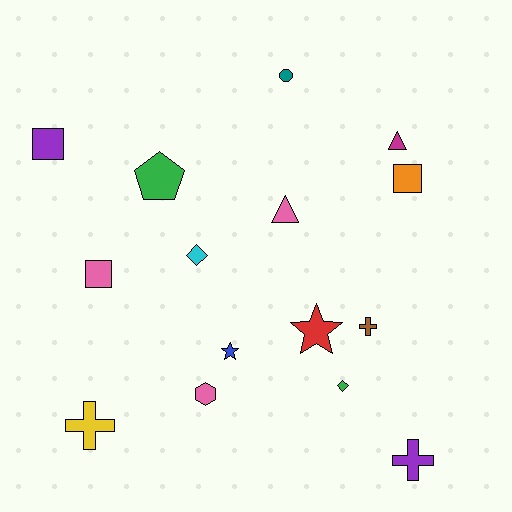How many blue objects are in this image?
There is 1 blue object.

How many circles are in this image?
There is 1 circle.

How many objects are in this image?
There are 15 objects.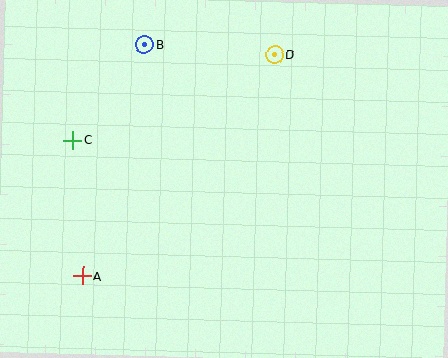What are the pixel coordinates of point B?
Point B is at (144, 45).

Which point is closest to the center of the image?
Point D at (275, 55) is closest to the center.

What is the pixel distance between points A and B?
The distance between A and B is 239 pixels.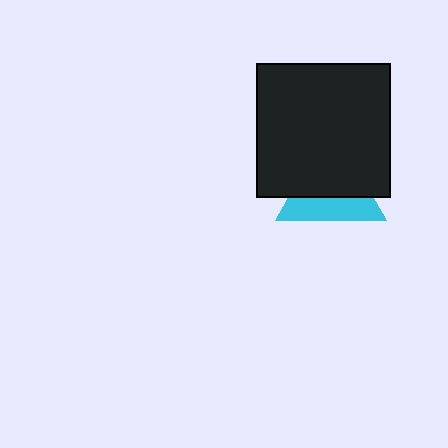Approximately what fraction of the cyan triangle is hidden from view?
Roughly 57% of the cyan triangle is hidden behind the black square.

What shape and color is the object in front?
The object in front is a black square.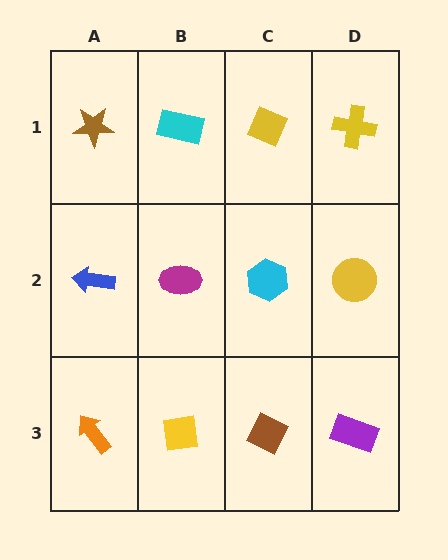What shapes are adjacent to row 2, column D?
A yellow cross (row 1, column D), a purple rectangle (row 3, column D), a cyan hexagon (row 2, column C).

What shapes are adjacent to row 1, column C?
A cyan hexagon (row 2, column C), a cyan rectangle (row 1, column B), a yellow cross (row 1, column D).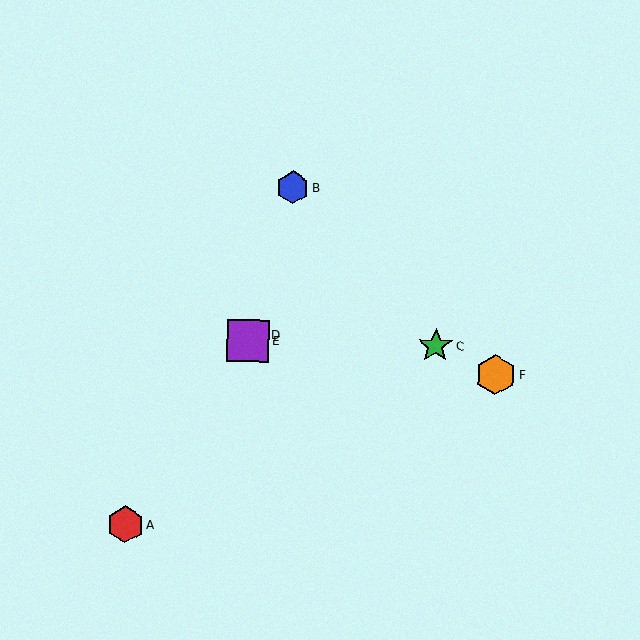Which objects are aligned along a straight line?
Objects A, D, E are aligned along a straight line.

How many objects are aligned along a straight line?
3 objects (A, D, E) are aligned along a straight line.